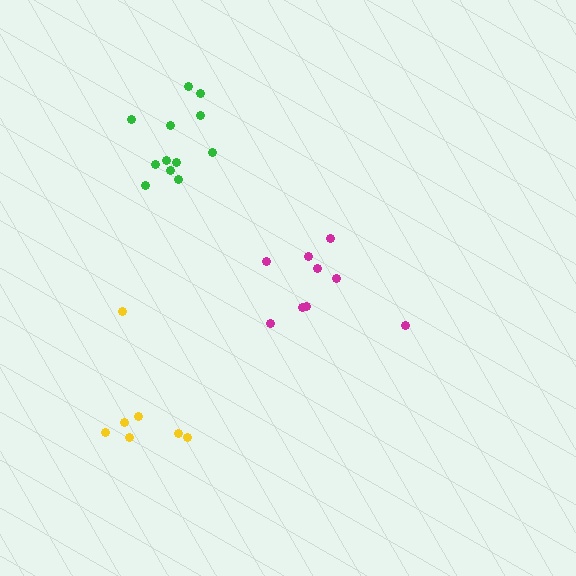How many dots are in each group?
Group 1: 9 dots, Group 2: 7 dots, Group 3: 12 dots (28 total).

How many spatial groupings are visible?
There are 3 spatial groupings.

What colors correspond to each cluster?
The clusters are colored: magenta, yellow, green.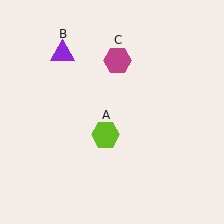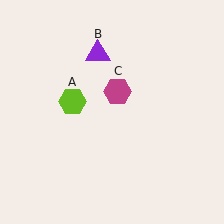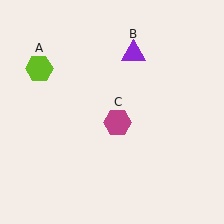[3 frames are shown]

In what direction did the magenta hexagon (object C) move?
The magenta hexagon (object C) moved down.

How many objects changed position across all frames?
3 objects changed position: lime hexagon (object A), purple triangle (object B), magenta hexagon (object C).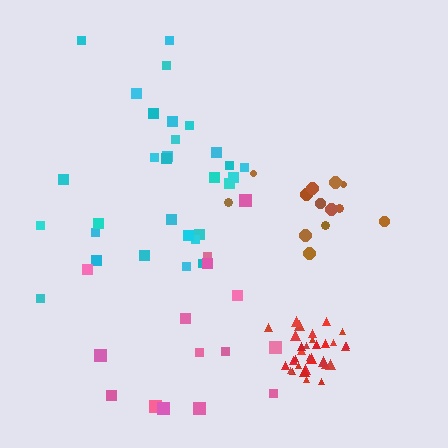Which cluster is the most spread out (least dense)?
Pink.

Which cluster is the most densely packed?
Red.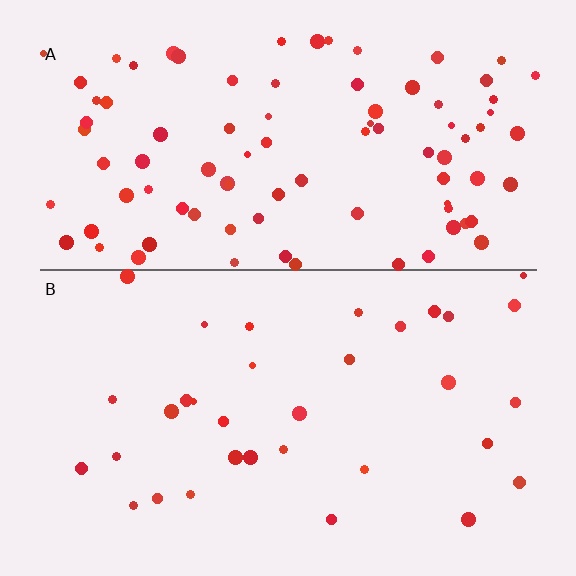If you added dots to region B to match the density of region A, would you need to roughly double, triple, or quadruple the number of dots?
Approximately triple.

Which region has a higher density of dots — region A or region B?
A (the top).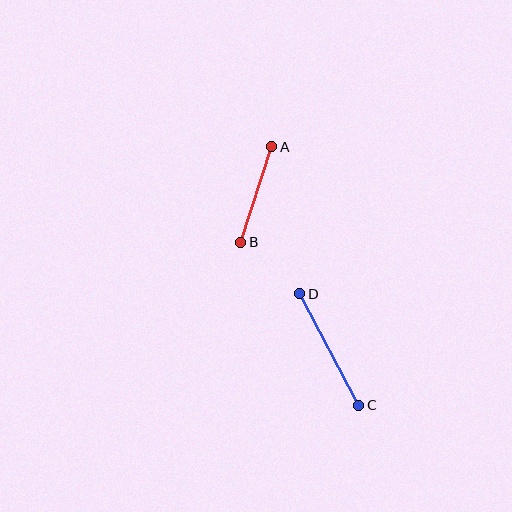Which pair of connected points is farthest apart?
Points C and D are farthest apart.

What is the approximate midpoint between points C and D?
The midpoint is at approximately (329, 349) pixels.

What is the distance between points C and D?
The distance is approximately 126 pixels.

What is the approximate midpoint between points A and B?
The midpoint is at approximately (256, 194) pixels.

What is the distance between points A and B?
The distance is approximately 101 pixels.